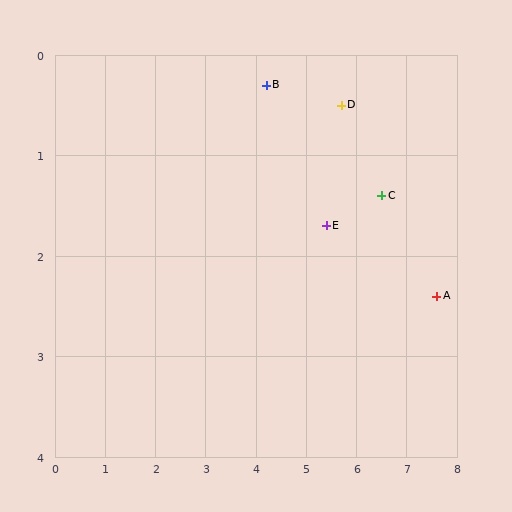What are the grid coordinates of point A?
Point A is at approximately (7.6, 2.4).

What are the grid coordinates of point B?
Point B is at approximately (4.2, 0.3).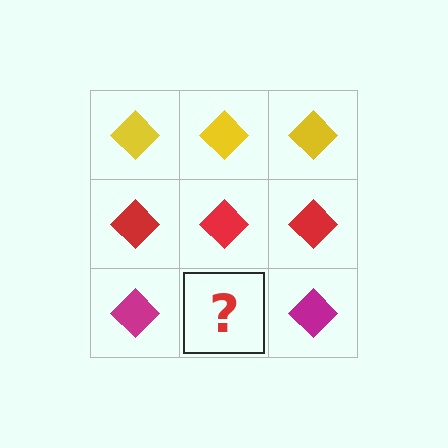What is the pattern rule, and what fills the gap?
The rule is that each row has a consistent color. The gap should be filled with a magenta diamond.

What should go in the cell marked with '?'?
The missing cell should contain a magenta diamond.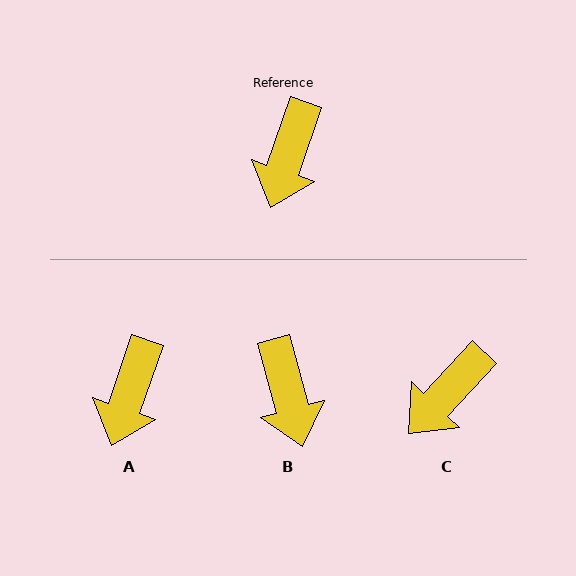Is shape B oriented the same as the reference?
No, it is off by about 34 degrees.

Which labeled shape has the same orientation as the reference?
A.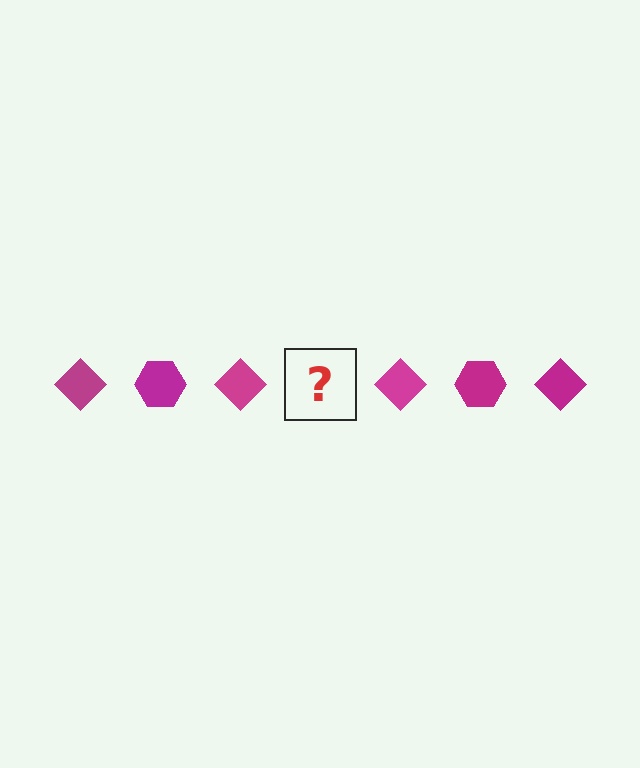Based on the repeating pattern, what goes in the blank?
The blank should be a magenta hexagon.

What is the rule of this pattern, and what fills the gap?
The rule is that the pattern cycles through diamond, hexagon shapes in magenta. The gap should be filled with a magenta hexagon.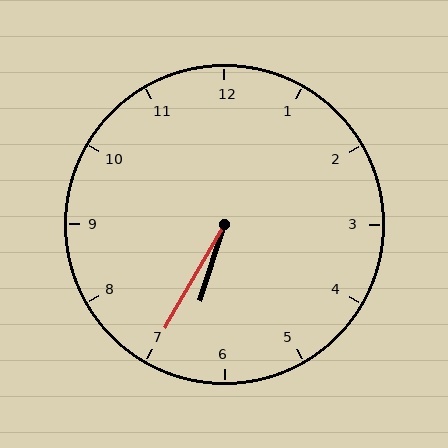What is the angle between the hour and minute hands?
Approximately 12 degrees.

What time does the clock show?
6:35.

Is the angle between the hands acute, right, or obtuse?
It is acute.